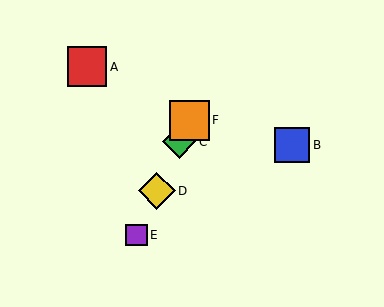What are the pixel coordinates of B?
Object B is at (292, 145).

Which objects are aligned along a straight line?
Objects C, D, E, F are aligned along a straight line.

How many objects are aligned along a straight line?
4 objects (C, D, E, F) are aligned along a straight line.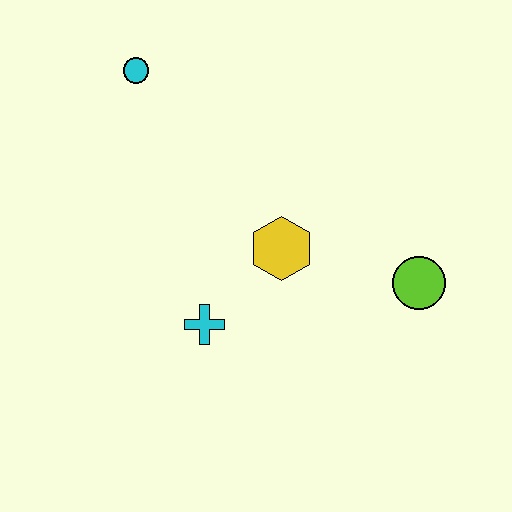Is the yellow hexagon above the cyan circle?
No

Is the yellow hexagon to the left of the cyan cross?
No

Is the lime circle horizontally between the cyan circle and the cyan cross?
No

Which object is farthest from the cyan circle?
The lime circle is farthest from the cyan circle.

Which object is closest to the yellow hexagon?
The cyan cross is closest to the yellow hexagon.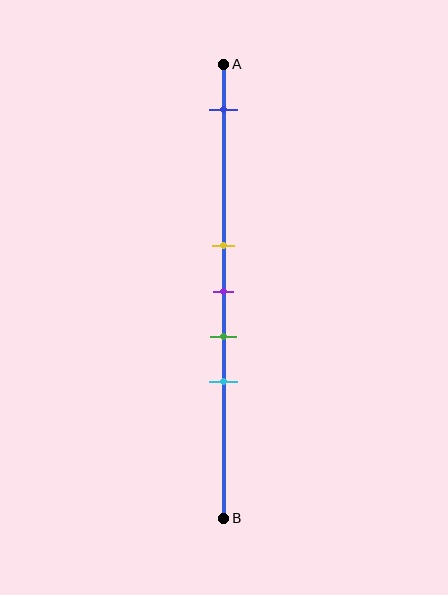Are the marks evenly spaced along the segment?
No, the marks are not evenly spaced.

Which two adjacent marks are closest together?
The yellow and purple marks are the closest adjacent pair.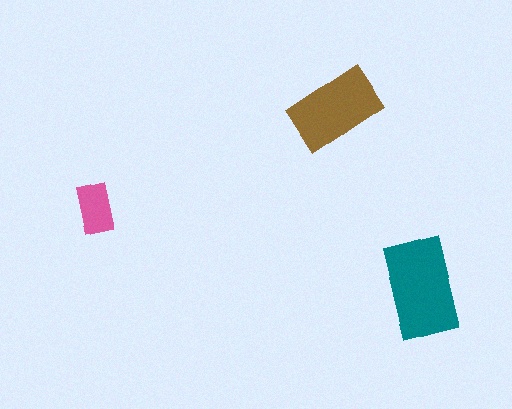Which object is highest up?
The brown rectangle is topmost.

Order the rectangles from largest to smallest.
the teal one, the brown one, the pink one.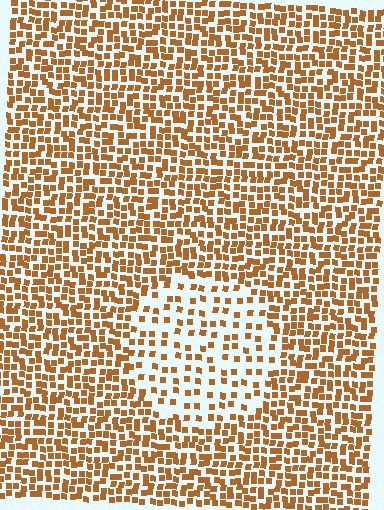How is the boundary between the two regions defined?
The boundary is defined by a change in element density (approximately 2.2x ratio). All elements are the same color, size, and shape.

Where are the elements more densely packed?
The elements are more densely packed outside the circle boundary.